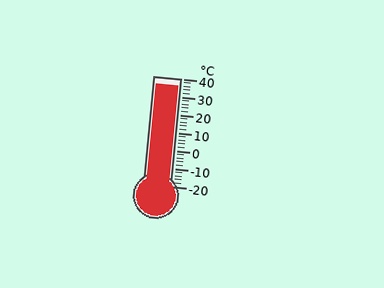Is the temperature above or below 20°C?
The temperature is above 20°C.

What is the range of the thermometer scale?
The thermometer scale ranges from -20°C to 40°C.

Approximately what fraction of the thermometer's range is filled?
The thermometer is filled to approximately 95% of its range.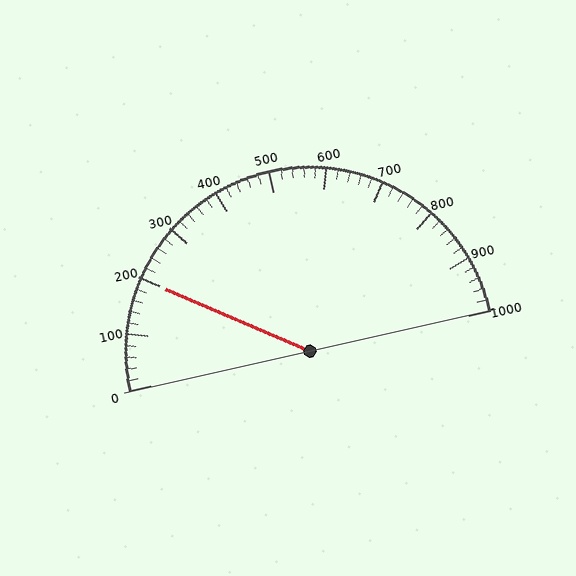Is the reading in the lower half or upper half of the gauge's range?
The reading is in the lower half of the range (0 to 1000).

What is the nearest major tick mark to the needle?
The nearest major tick mark is 200.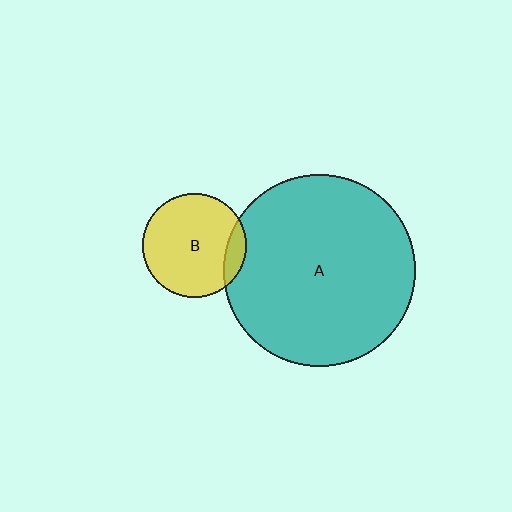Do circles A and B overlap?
Yes.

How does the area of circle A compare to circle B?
Approximately 3.4 times.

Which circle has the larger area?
Circle A (teal).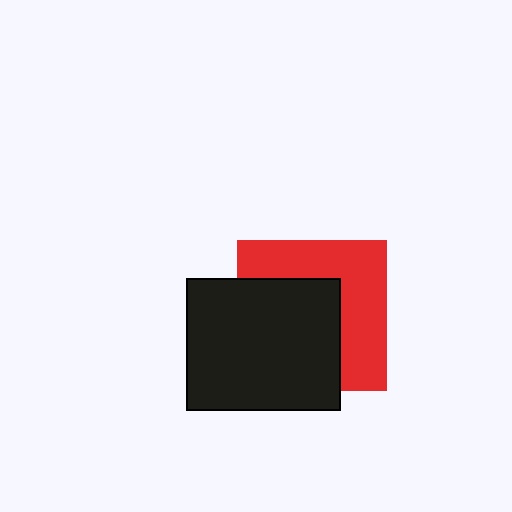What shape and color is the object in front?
The object in front is a black rectangle.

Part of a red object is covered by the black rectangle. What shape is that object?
It is a square.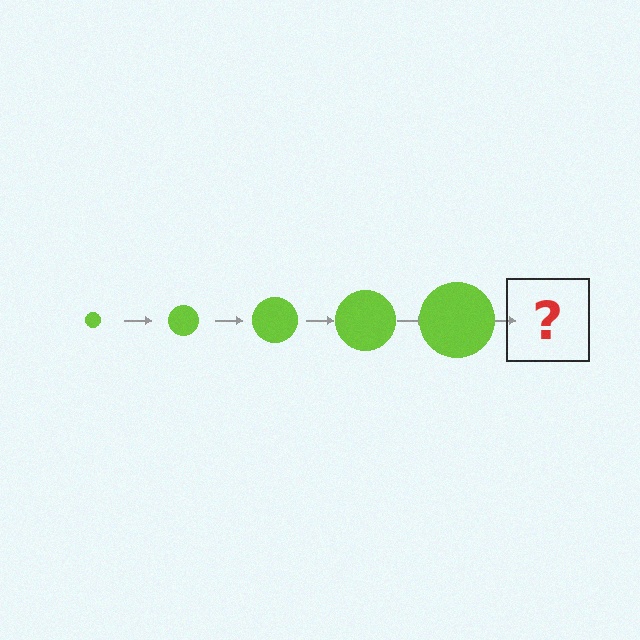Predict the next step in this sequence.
The next step is a lime circle, larger than the previous one.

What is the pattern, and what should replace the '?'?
The pattern is that the circle gets progressively larger each step. The '?' should be a lime circle, larger than the previous one.